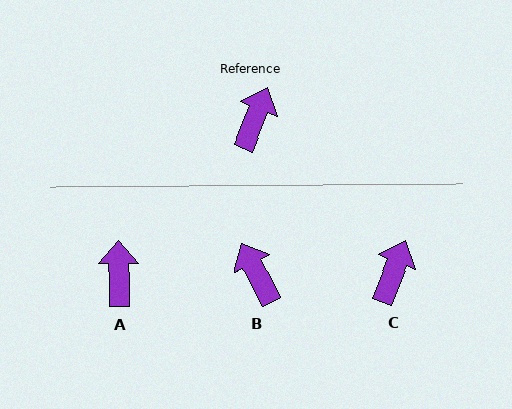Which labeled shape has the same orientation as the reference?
C.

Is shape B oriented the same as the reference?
No, it is off by about 49 degrees.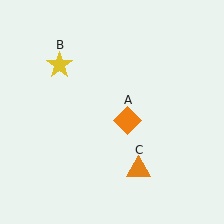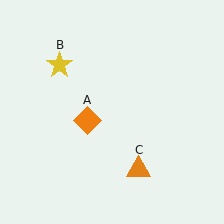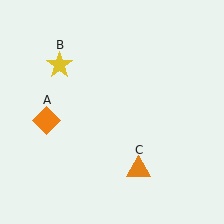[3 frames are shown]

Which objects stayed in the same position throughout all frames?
Yellow star (object B) and orange triangle (object C) remained stationary.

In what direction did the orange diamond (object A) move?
The orange diamond (object A) moved left.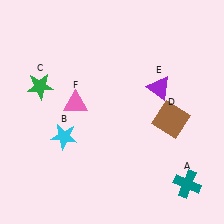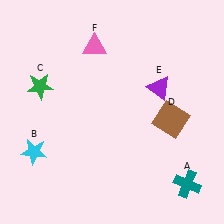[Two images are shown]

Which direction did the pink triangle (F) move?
The pink triangle (F) moved up.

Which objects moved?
The objects that moved are: the cyan star (B), the pink triangle (F).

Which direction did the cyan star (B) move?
The cyan star (B) moved left.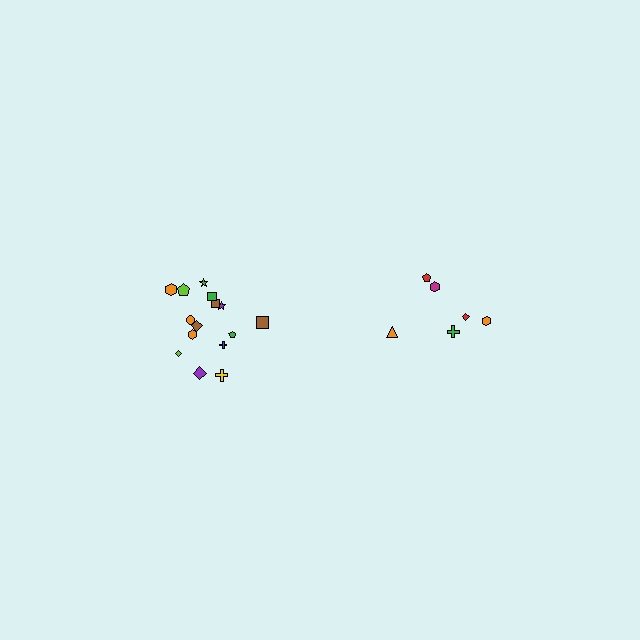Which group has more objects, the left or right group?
The left group.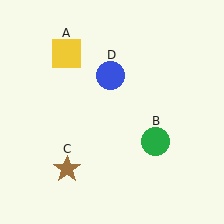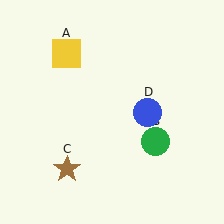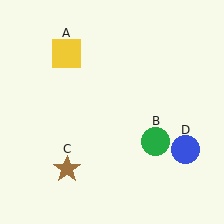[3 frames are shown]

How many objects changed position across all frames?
1 object changed position: blue circle (object D).